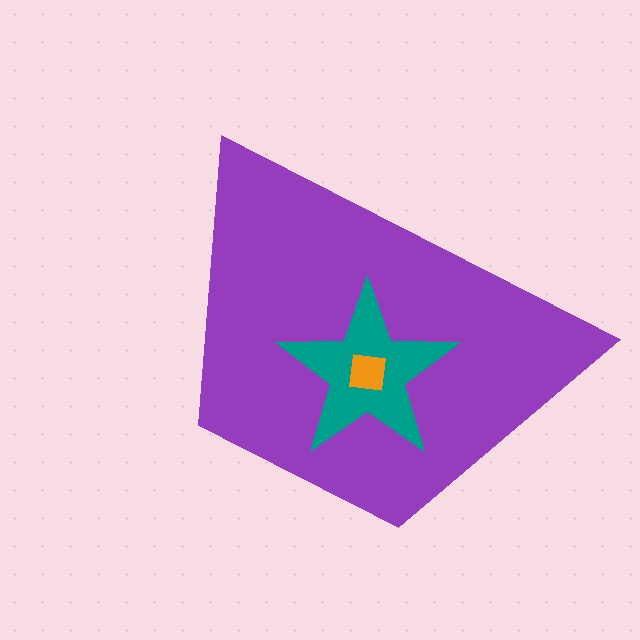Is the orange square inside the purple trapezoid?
Yes.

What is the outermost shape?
The purple trapezoid.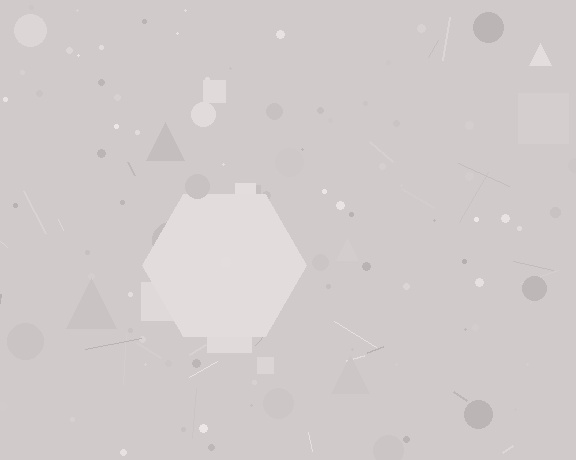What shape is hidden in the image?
A hexagon is hidden in the image.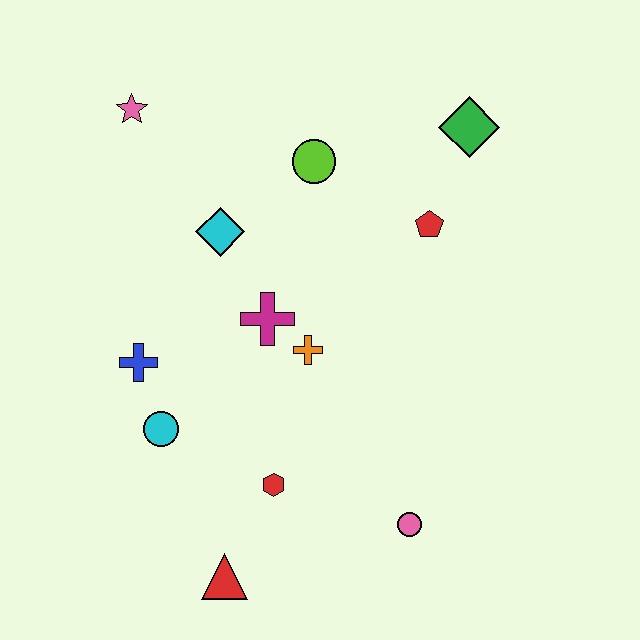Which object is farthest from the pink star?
The pink circle is farthest from the pink star.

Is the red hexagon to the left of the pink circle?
Yes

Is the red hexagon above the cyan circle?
No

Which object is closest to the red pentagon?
The green diamond is closest to the red pentagon.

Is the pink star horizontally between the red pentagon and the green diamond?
No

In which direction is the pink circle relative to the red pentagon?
The pink circle is below the red pentagon.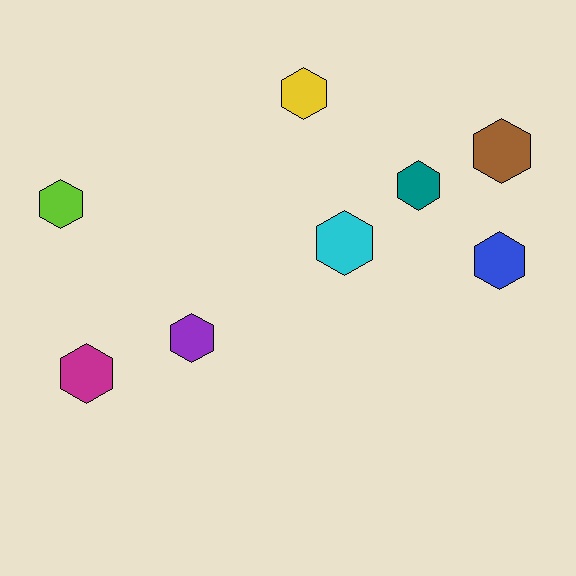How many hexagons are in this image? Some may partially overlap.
There are 8 hexagons.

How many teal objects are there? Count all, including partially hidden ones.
There is 1 teal object.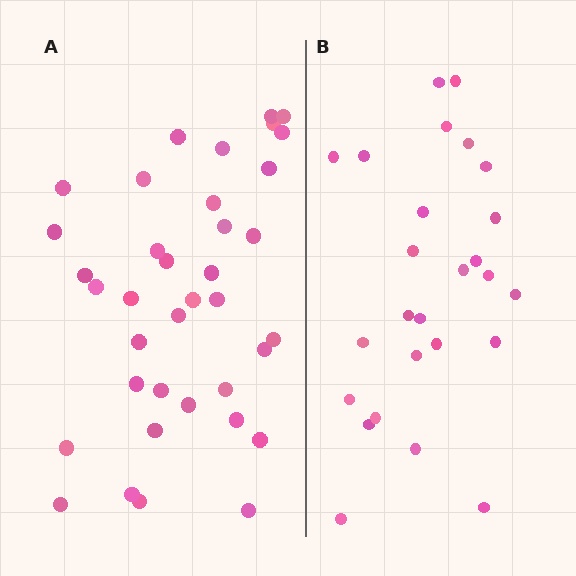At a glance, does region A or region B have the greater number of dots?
Region A (the left region) has more dots.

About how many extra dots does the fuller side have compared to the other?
Region A has roughly 12 or so more dots than region B.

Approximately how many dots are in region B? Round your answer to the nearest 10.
About 30 dots. (The exact count is 26, which rounds to 30.)